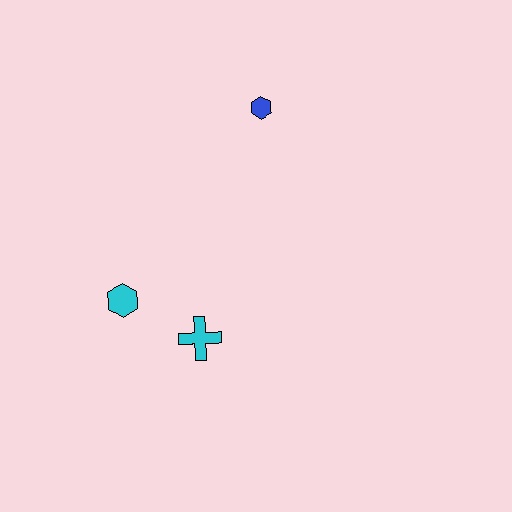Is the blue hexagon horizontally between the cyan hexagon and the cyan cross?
No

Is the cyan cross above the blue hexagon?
No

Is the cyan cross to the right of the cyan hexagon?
Yes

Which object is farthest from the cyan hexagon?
The blue hexagon is farthest from the cyan hexagon.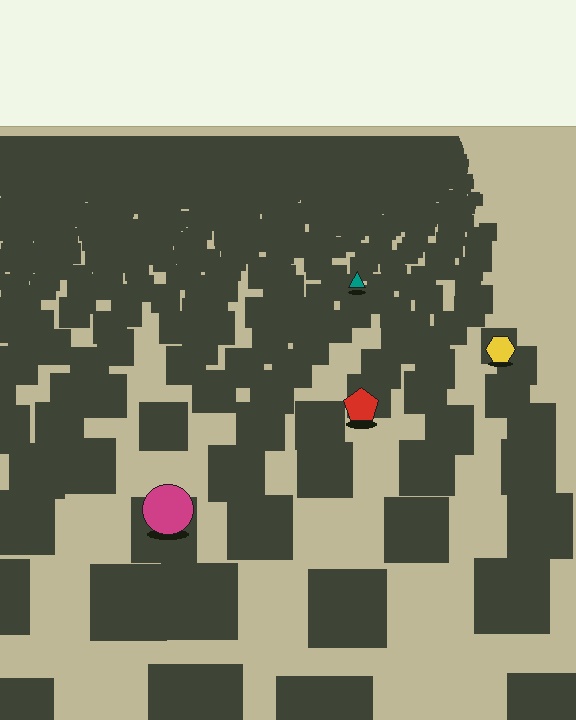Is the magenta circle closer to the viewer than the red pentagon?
Yes. The magenta circle is closer — you can tell from the texture gradient: the ground texture is coarser near it.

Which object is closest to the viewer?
The magenta circle is closest. The texture marks near it are larger and more spread out.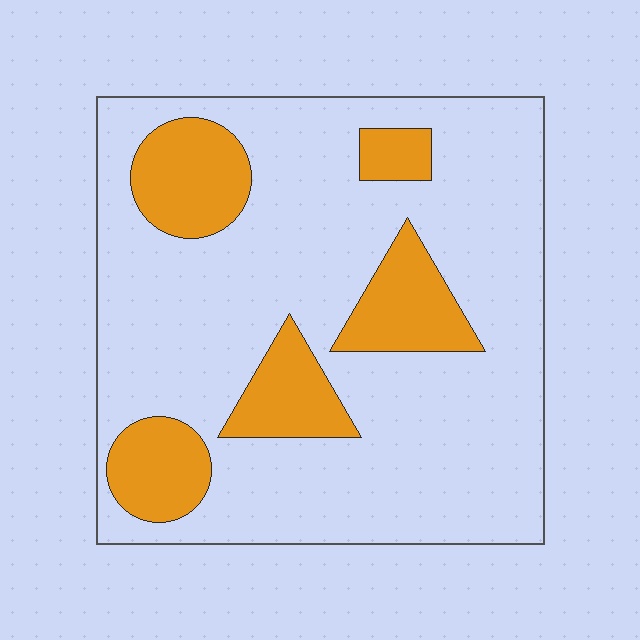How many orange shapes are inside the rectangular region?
5.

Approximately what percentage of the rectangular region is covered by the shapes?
Approximately 20%.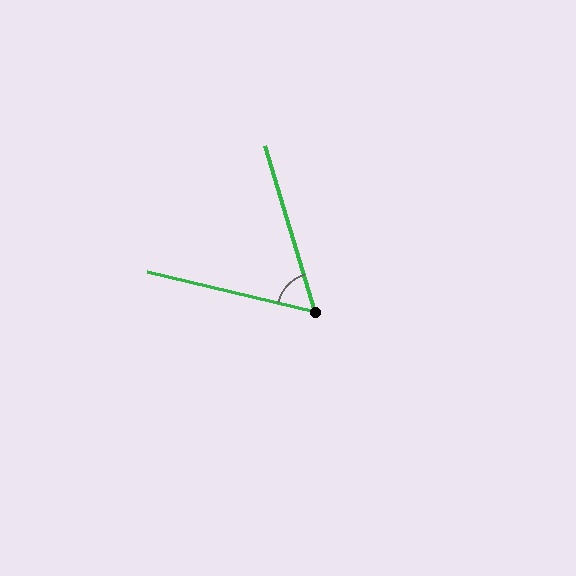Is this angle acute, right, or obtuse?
It is acute.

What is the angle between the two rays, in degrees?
Approximately 60 degrees.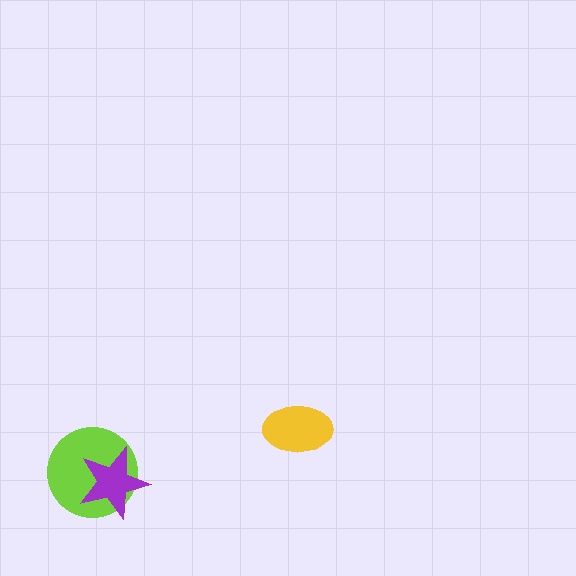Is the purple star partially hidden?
No, no other shape covers it.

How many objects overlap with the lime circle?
1 object overlaps with the lime circle.